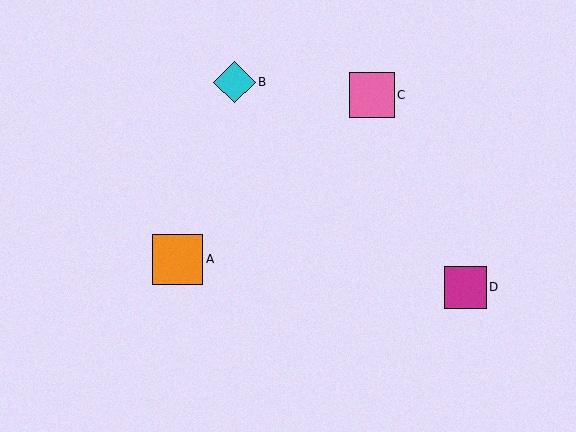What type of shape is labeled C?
Shape C is a pink square.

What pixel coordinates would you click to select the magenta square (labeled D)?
Click at (465, 287) to select the magenta square D.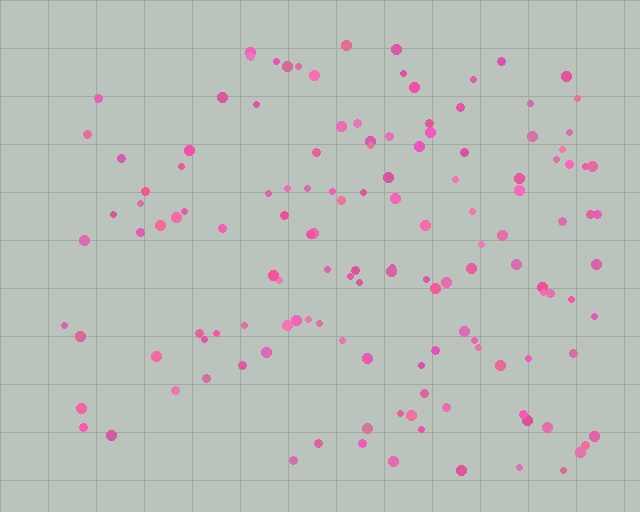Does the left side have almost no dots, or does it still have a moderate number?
Still a moderate number, just noticeably fewer than the right.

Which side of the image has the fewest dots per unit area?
The left.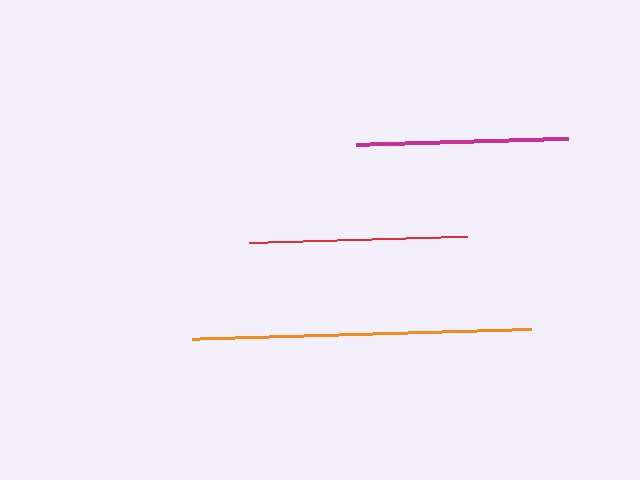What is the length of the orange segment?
The orange segment is approximately 339 pixels long.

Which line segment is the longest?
The orange line is the longest at approximately 339 pixels.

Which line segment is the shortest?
The magenta line is the shortest at approximately 212 pixels.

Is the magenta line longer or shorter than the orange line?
The orange line is longer than the magenta line.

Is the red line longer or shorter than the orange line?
The orange line is longer than the red line.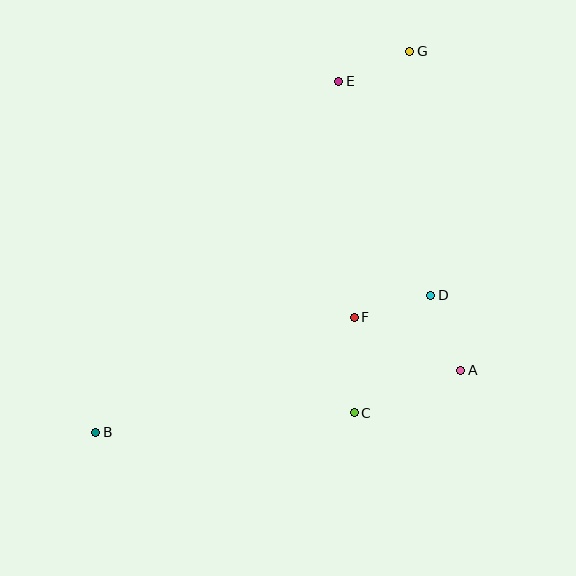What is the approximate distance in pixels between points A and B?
The distance between A and B is approximately 370 pixels.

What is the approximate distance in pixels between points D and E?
The distance between D and E is approximately 233 pixels.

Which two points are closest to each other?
Points E and G are closest to each other.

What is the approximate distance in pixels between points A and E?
The distance between A and E is approximately 314 pixels.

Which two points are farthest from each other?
Points B and G are farthest from each other.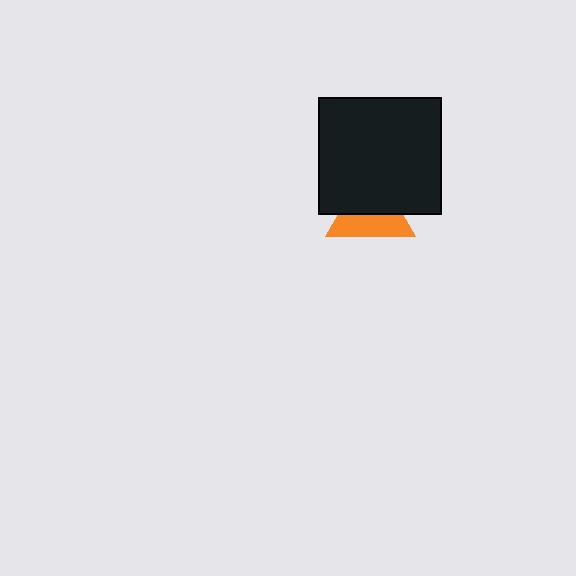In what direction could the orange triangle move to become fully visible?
The orange triangle could move down. That would shift it out from behind the black rectangle entirely.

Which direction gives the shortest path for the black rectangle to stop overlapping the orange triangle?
Moving up gives the shortest separation.